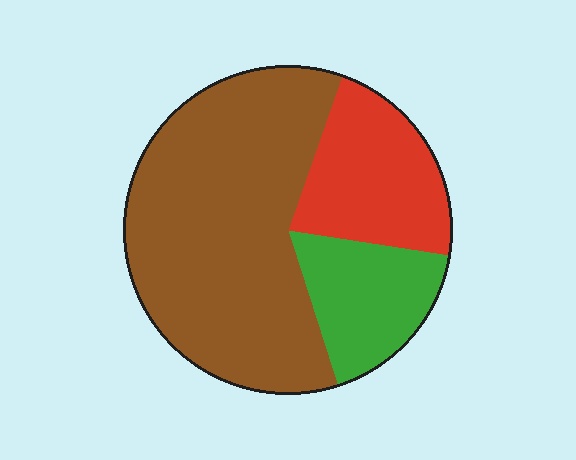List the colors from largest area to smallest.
From largest to smallest: brown, red, green.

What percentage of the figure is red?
Red covers roughly 20% of the figure.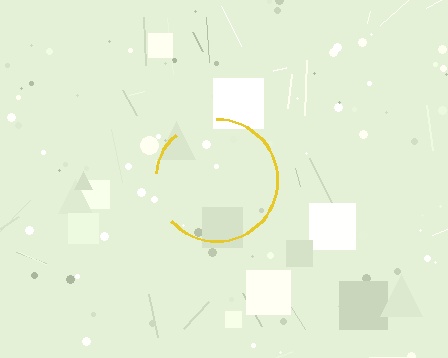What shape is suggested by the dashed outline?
The dashed outline suggests a circle.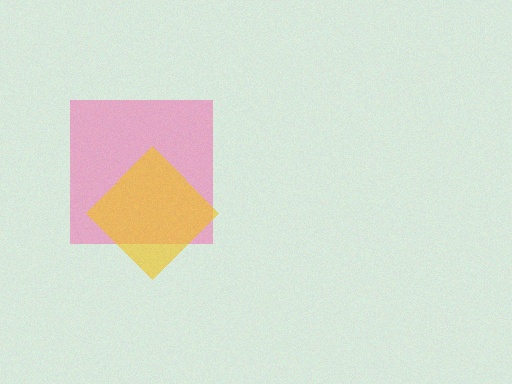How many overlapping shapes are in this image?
There are 2 overlapping shapes in the image.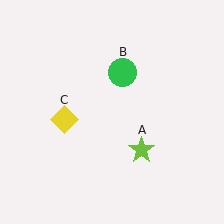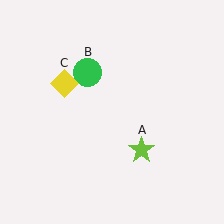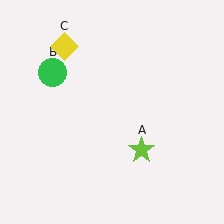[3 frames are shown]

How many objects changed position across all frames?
2 objects changed position: green circle (object B), yellow diamond (object C).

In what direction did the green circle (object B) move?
The green circle (object B) moved left.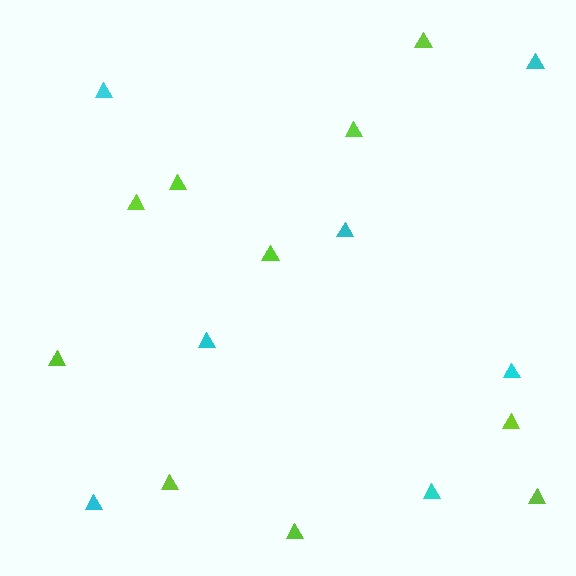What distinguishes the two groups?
There are 2 groups: one group of cyan triangles (7) and one group of lime triangles (10).